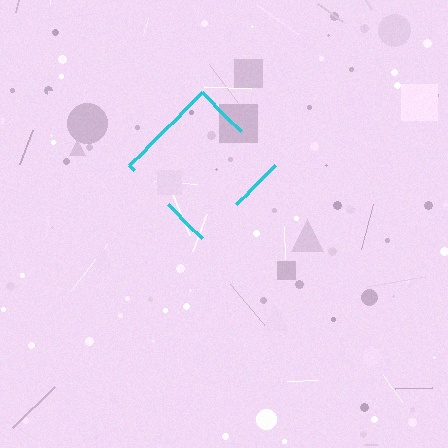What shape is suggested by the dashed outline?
The dashed outline suggests a diamond.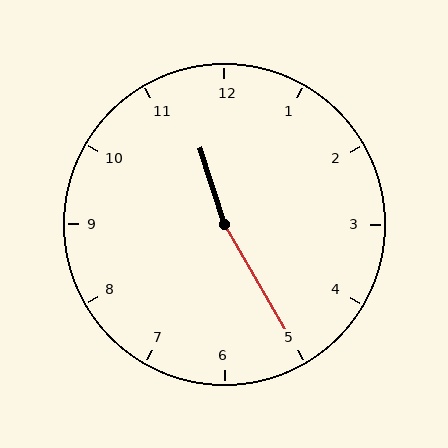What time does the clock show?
11:25.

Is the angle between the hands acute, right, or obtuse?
It is obtuse.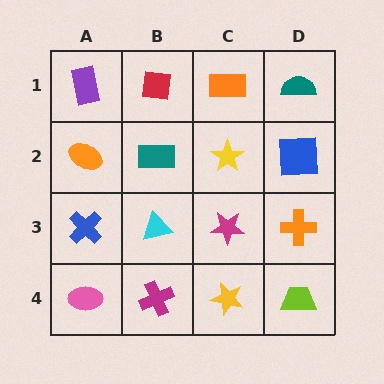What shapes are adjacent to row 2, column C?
An orange rectangle (row 1, column C), a magenta star (row 3, column C), a teal rectangle (row 2, column B), a blue square (row 2, column D).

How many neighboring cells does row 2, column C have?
4.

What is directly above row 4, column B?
A cyan triangle.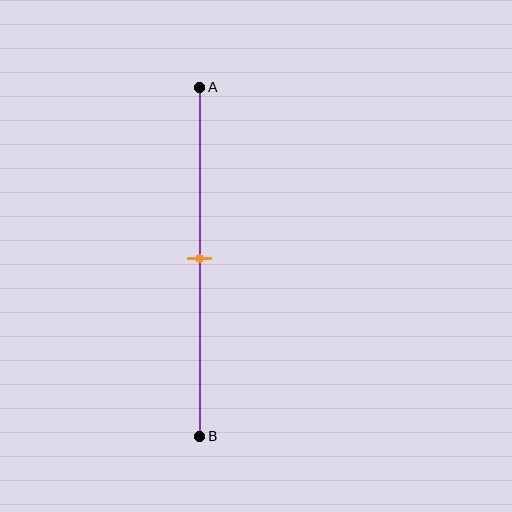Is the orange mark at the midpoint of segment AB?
Yes, the mark is approximately at the midpoint.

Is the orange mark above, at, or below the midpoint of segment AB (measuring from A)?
The orange mark is approximately at the midpoint of segment AB.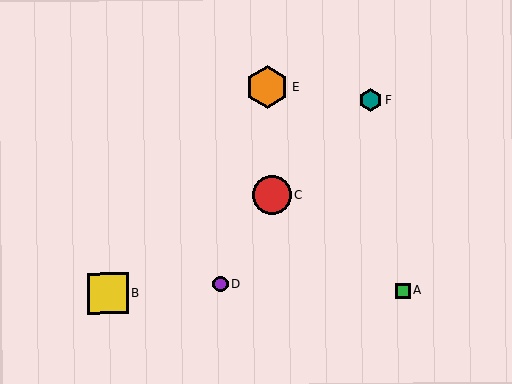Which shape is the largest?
The orange hexagon (labeled E) is the largest.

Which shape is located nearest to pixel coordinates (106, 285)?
The yellow square (labeled B) at (108, 293) is nearest to that location.